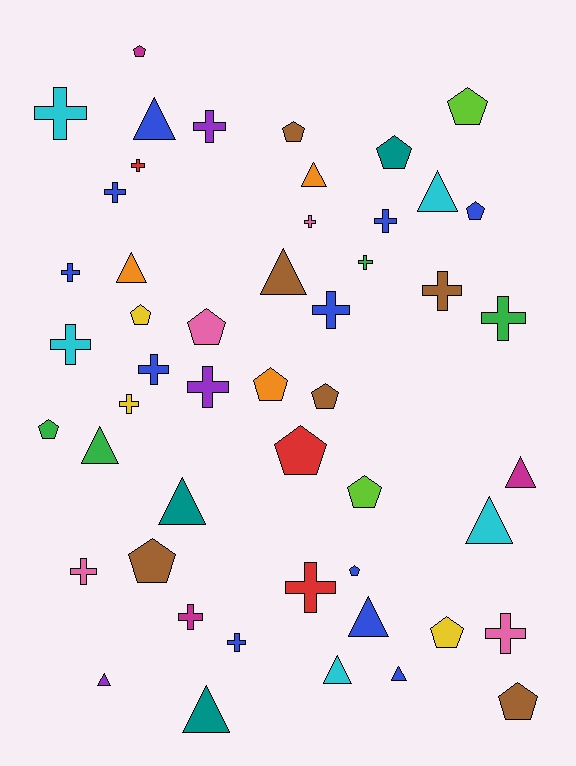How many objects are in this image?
There are 50 objects.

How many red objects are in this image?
There are 3 red objects.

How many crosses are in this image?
There are 20 crosses.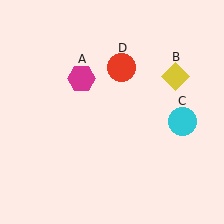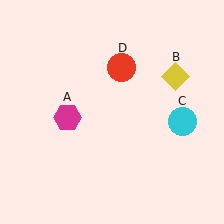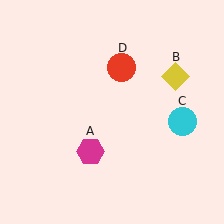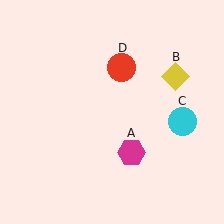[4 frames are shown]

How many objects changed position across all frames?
1 object changed position: magenta hexagon (object A).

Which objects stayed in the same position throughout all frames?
Yellow diamond (object B) and cyan circle (object C) and red circle (object D) remained stationary.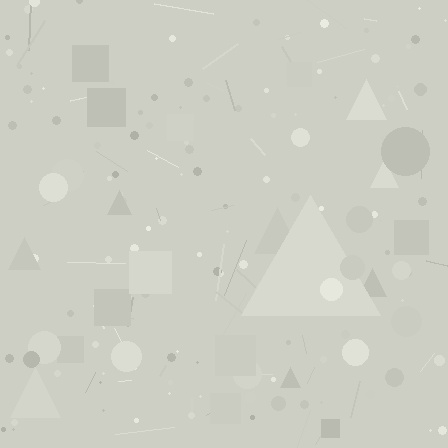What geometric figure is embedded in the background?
A triangle is embedded in the background.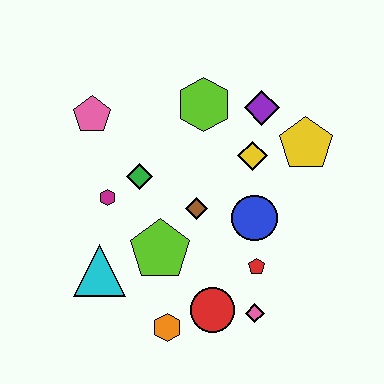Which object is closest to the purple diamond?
The yellow diamond is closest to the purple diamond.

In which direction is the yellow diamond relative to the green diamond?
The yellow diamond is to the right of the green diamond.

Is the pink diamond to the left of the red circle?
No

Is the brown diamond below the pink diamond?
No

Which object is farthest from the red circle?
The pink pentagon is farthest from the red circle.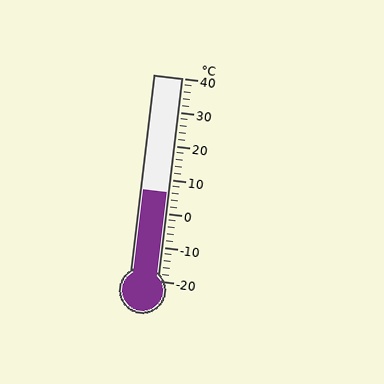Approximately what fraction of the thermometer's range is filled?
The thermometer is filled to approximately 45% of its range.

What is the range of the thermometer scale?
The thermometer scale ranges from -20°C to 40°C.